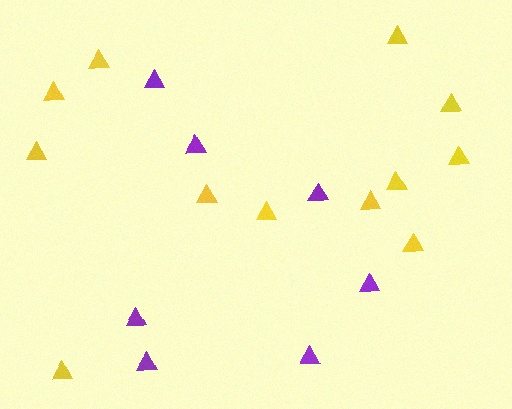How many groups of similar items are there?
There are 2 groups: one group of purple triangles (7) and one group of yellow triangles (12).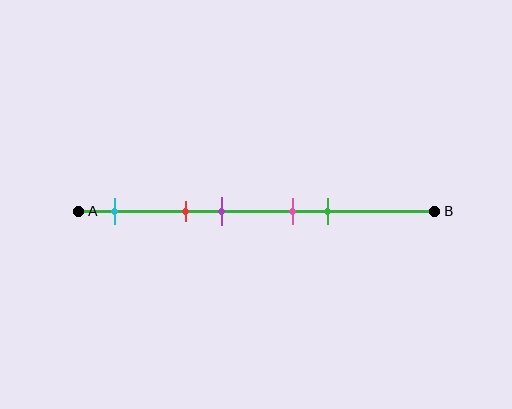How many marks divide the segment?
There are 5 marks dividing the segment.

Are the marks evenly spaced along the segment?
No, the marks are not evenly spaced.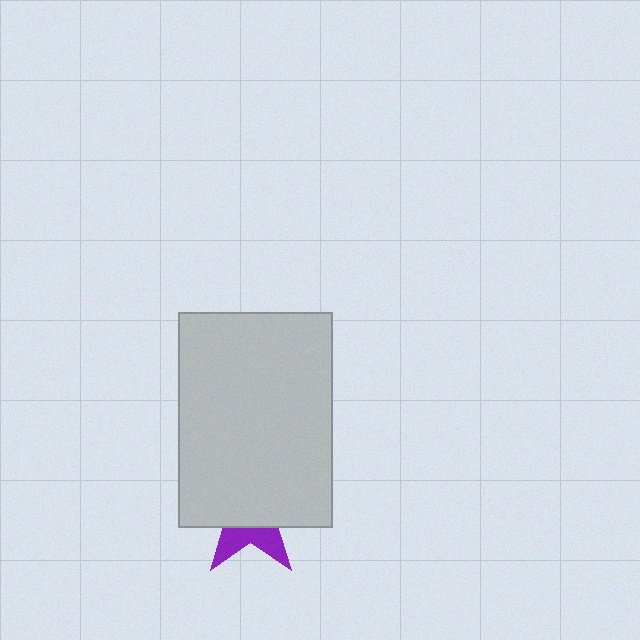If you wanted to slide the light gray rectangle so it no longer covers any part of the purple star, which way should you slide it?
Slide it up — that is the most direct way to separate the two shapes.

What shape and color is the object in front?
The object in front is a light gray rectangle.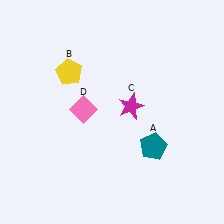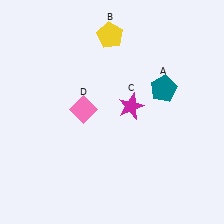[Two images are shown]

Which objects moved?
The objects that moved are: the teal pentagon (A), the yellow pentagon (B).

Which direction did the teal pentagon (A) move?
The teal pentagon (A) moved up.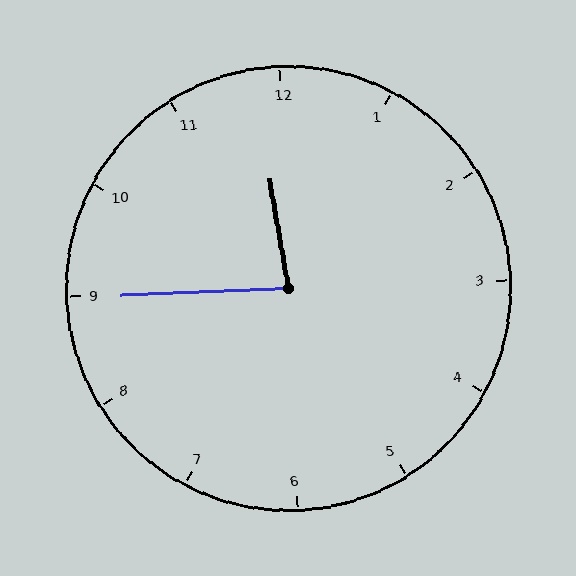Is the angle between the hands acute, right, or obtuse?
It is acute.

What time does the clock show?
11:45.